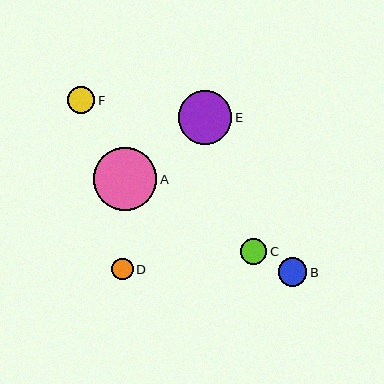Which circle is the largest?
Circle A is the largest with a size of approximately 63 pixels.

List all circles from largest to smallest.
From largest to smallest: A, E, B, F, C, D.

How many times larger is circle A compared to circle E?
Circle A is approximately 1.2 times the size of circle E.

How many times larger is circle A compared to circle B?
Circle A is approximately 2.2 times the size of circle B.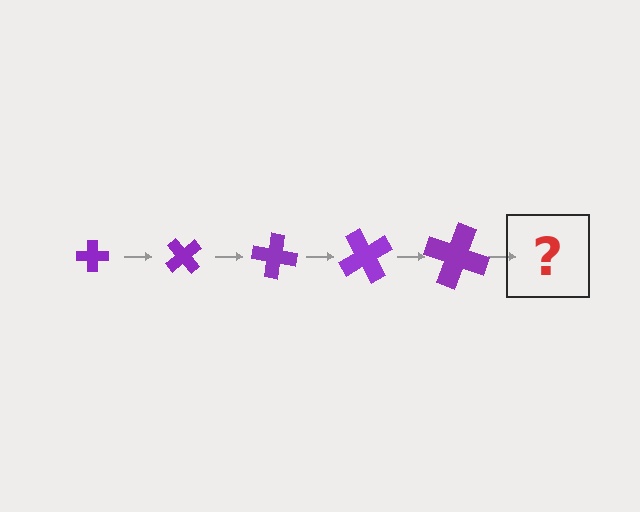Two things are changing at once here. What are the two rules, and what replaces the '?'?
The two rules are that the cross grows larger each step and it rotates 50 degrees each step. The '?' should be a cross, larger than the previous one and rotated 250 degrees from the start.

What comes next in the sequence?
The next element should be a cross, larger than the previous one and rotated 250 degrees from the start.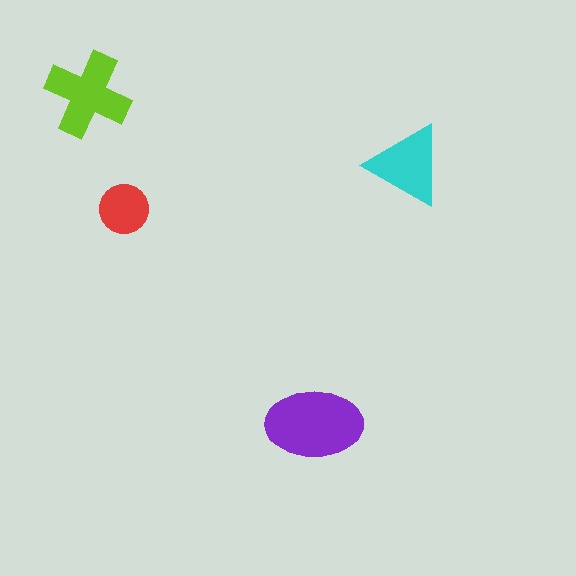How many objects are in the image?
There are 4 objects in the image.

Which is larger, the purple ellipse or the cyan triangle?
The purple ellipse.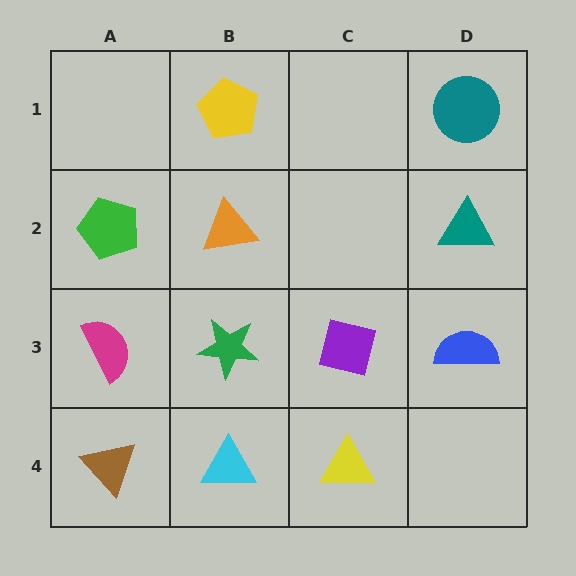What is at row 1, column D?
A teal circle.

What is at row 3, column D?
A blue semicircle.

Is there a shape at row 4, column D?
No, that cell is empty.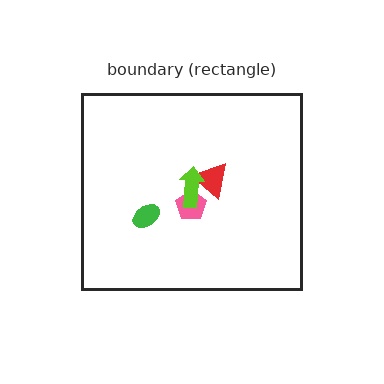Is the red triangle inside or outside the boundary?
Inside.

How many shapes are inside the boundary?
4 inside, 0 outside.